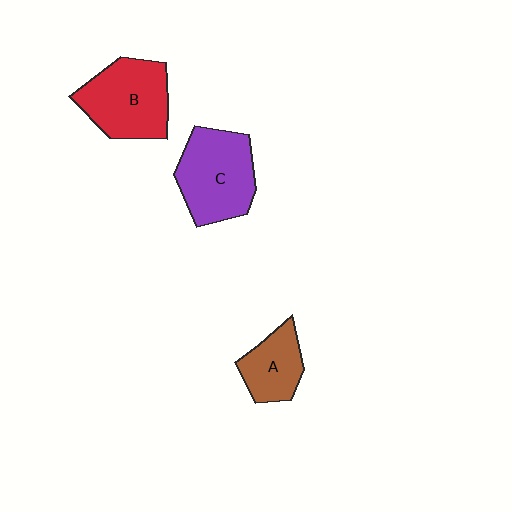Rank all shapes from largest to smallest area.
From largest to smallest: C (purple), B (red), A (brown).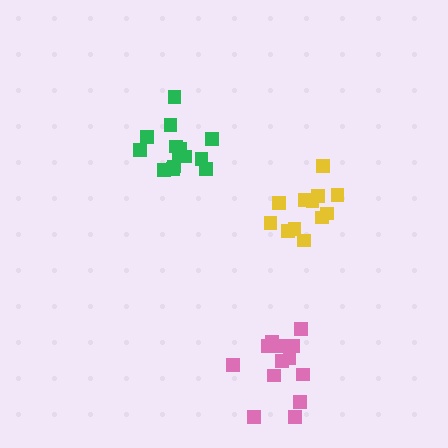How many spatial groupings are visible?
There are 3 spatial groupings.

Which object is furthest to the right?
The yellow cluster is rightmost.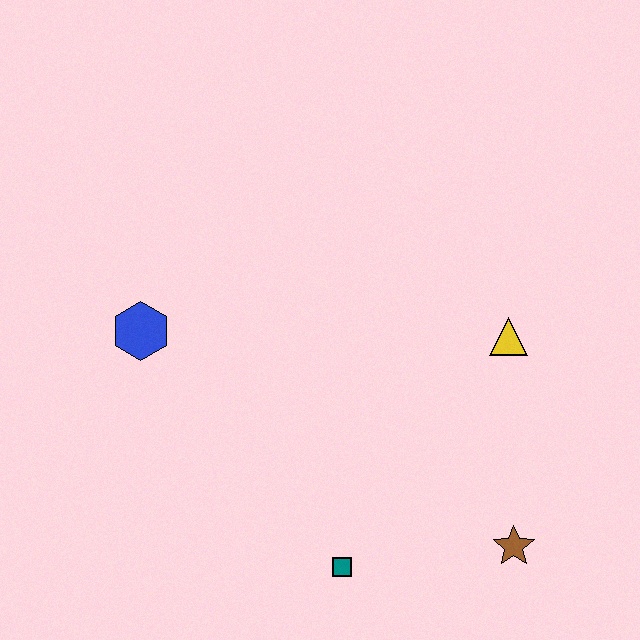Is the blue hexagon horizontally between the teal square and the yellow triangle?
No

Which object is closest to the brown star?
The teal square is closest to the brown star.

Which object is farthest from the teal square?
The blue hexagon is farthest from the teal square.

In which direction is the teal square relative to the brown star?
The teal square is to the left of the brown star.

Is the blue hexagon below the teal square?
No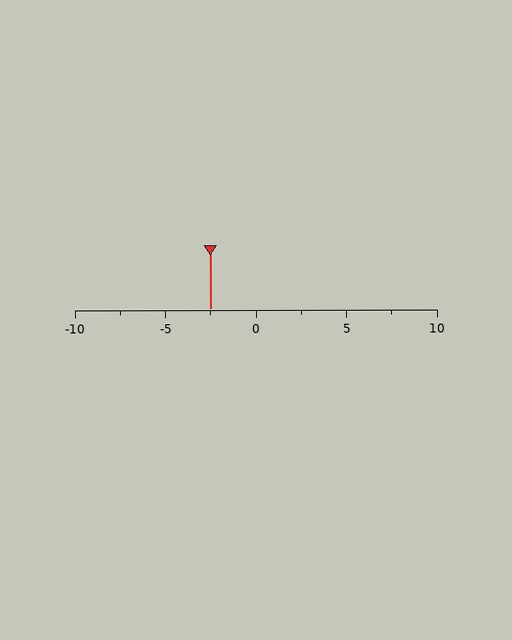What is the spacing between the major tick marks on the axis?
The major ticks are spaced 5 apart.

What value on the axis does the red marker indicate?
The marker indicates approximately -2.5.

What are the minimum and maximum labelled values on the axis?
The axis runs from -10 to 10.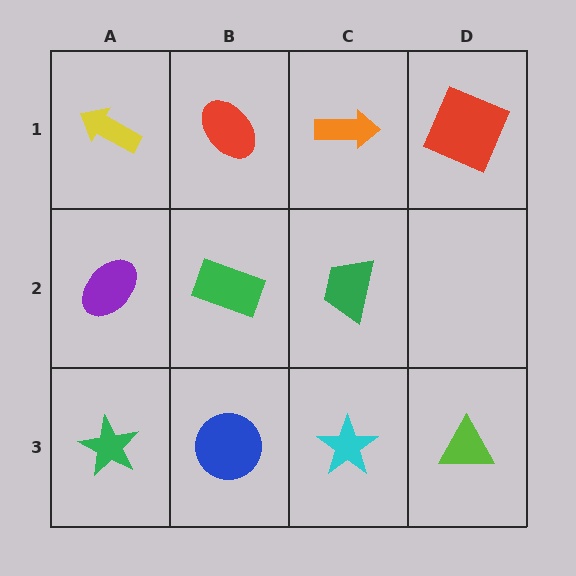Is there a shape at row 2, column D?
No, that cell is empty.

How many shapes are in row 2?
3 shapes.